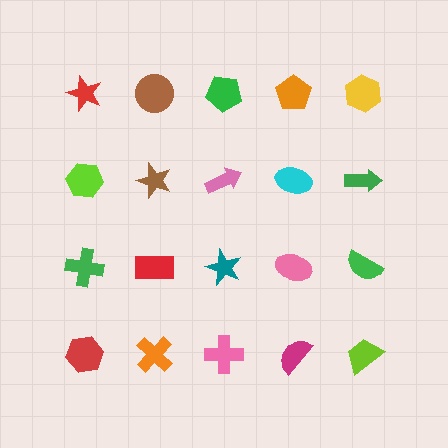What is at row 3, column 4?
A pink ellipse.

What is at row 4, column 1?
A red hexagon.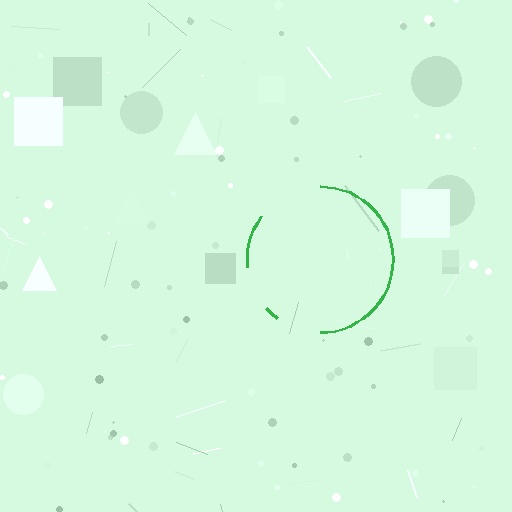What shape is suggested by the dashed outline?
The dashed outline suggests a circle.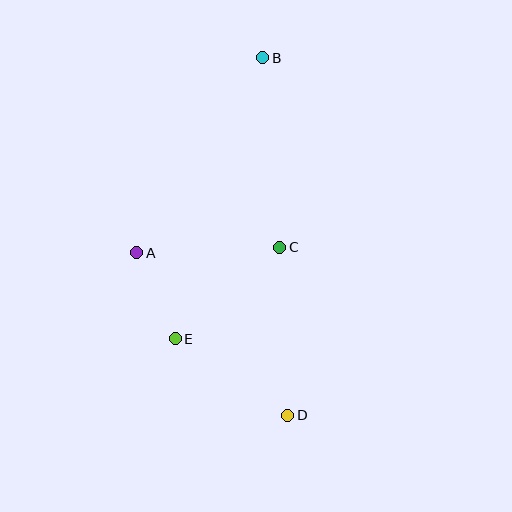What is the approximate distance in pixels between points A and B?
The distance between A and B is approximately 232 pixels.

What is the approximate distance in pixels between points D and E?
The distance between D and E is approximately 136 pixels.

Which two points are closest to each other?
Points A and E are closest to each other.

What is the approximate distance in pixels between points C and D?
The distance between C and D is approximately 168 pixels.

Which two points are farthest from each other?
Points B and D are farthest from each other.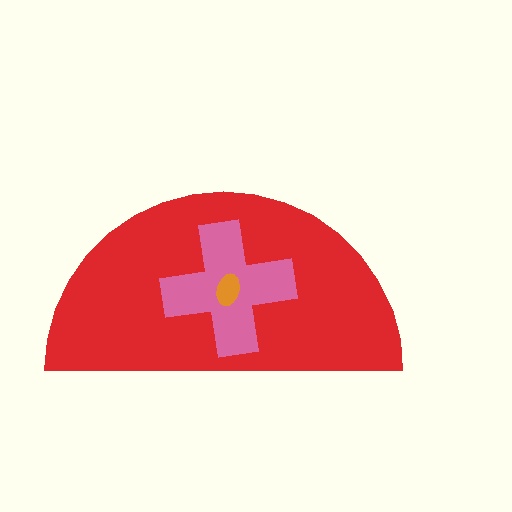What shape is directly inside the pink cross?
The orange ellipse.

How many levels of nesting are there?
3.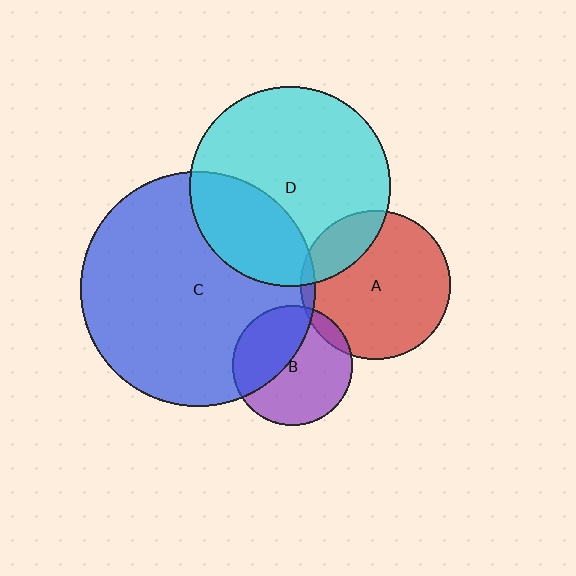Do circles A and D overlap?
Yes.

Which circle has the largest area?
Circle C (blue).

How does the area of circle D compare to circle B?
Approximately 2.8 times.